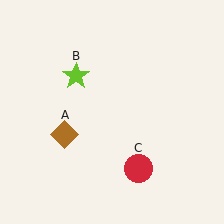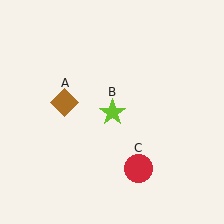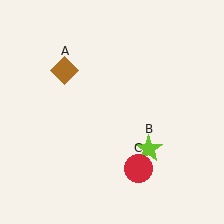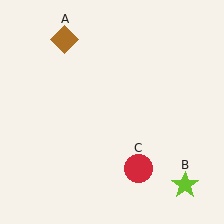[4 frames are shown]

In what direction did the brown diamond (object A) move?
The brown diamond (object A) moved up.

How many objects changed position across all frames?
2 objects changed position: brown diamond (object A), lime star (object B).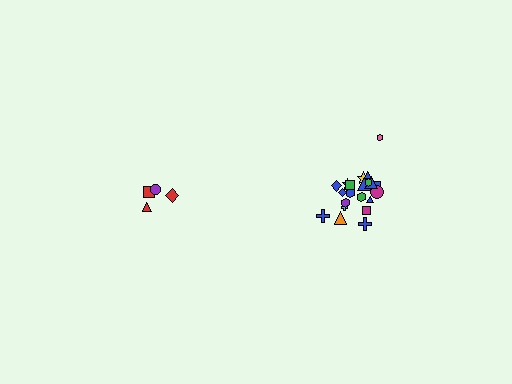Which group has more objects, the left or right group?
The right group.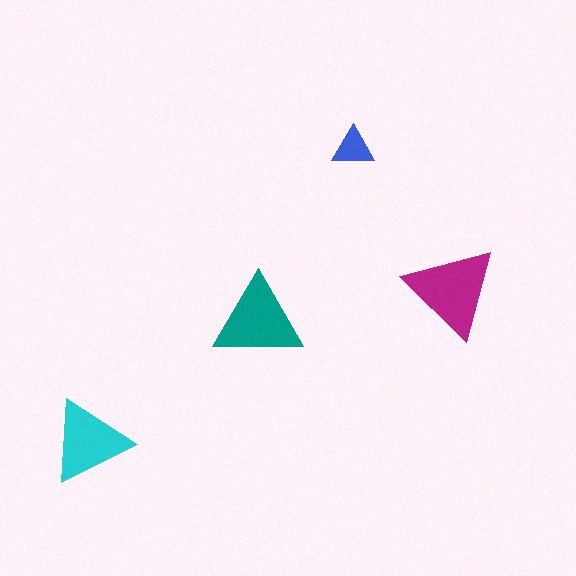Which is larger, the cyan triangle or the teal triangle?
The teal one.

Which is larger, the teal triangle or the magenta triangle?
The magenta one.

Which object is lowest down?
The cyan triangle is bottommost.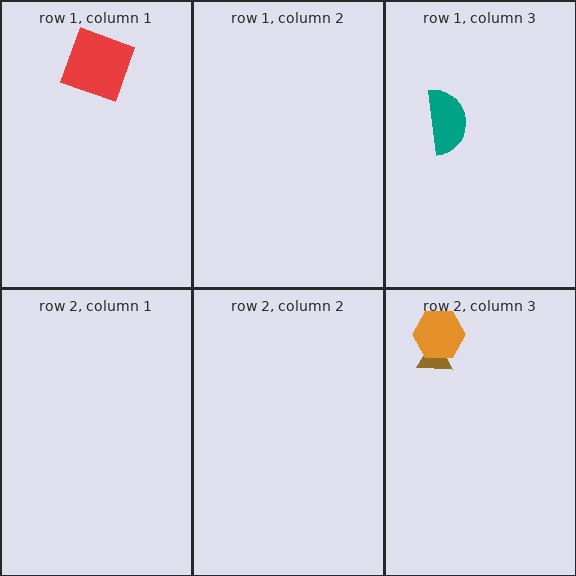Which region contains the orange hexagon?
The row 2, column 3 region.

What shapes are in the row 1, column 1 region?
The red square.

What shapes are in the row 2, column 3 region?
The brown triangle, the orange hexagon.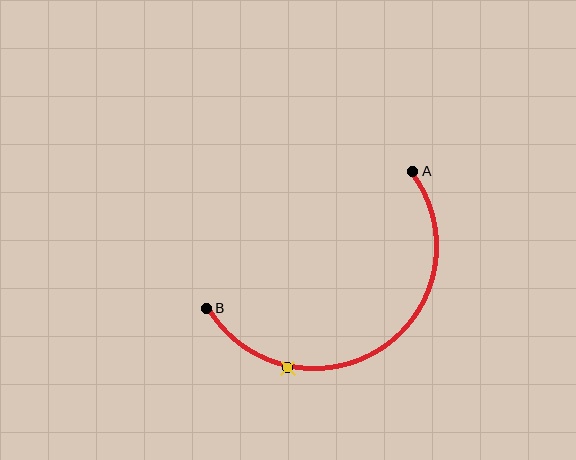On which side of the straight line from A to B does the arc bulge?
The arc bulges below the straight line connecting A and B.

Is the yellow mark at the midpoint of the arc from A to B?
No. The yellow mark lies on the arc but is closer to endpoint B. The arc midpoint would be at the point on the curve equidistant along the arc from both A and B.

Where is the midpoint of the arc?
The arc midpoint is the point on the curve farthest from the straight line joining A and B. It sits below that line.